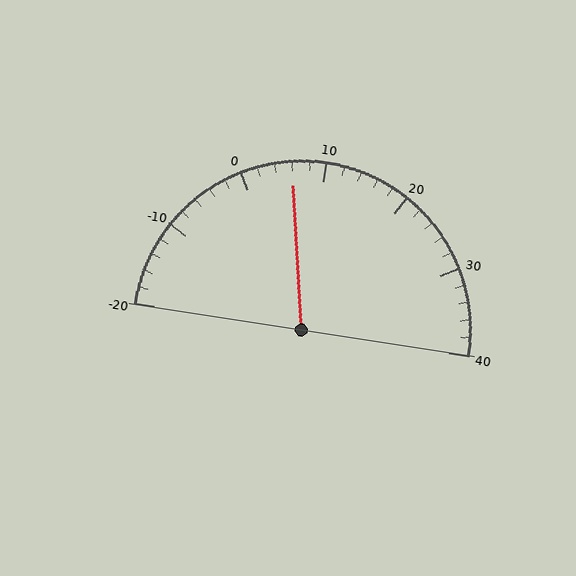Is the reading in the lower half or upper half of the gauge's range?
The reading is in the lower half of the range (-20 to 40).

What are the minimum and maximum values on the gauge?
The gauge ranges from -20 to 40.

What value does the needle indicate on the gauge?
The needle indicates approximately 6.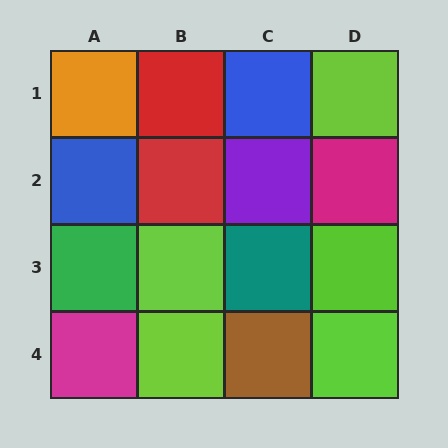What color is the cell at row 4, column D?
Lime.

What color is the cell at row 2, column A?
Blue.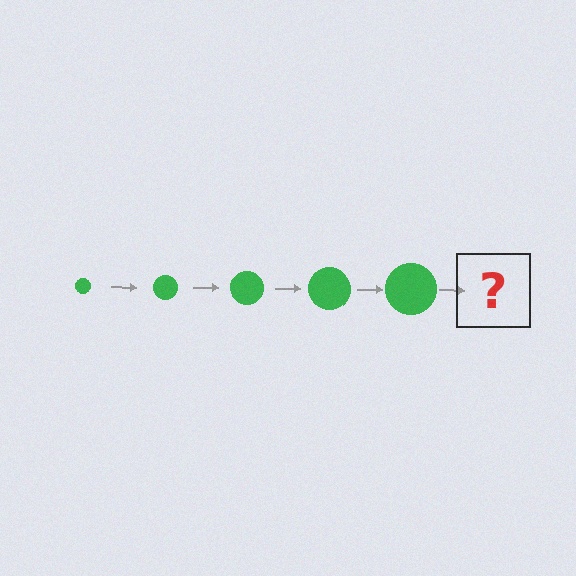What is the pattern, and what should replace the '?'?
The pattern is that the circle gets progressively larger each step. The '?' should be a green circle, larger than the previous one.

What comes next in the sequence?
The next element should be a green circle, larger than the previous one.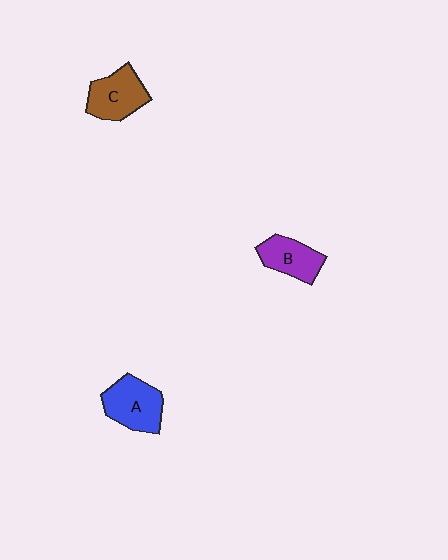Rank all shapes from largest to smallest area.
From largest to smallest: A (blue), C (brown), B (purple).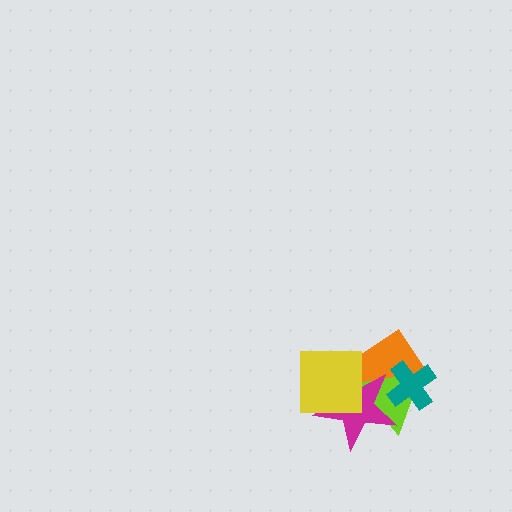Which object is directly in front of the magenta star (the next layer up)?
The teal cross is directly in front of the magenta star.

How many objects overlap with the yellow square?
1 object overlaps with the yellow square.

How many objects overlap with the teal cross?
3 objects overlap with the teal cross.